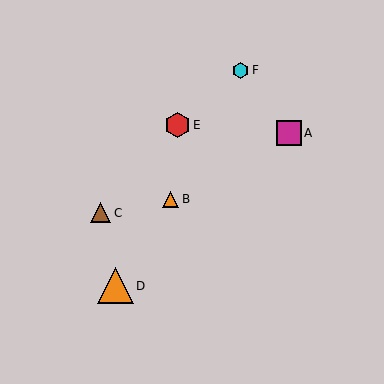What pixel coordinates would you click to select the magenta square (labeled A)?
Click at (289, 133) to select the magenta square A.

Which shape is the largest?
The orange triangle (labeled D) is the largest.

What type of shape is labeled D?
Shape D is an orange triangle.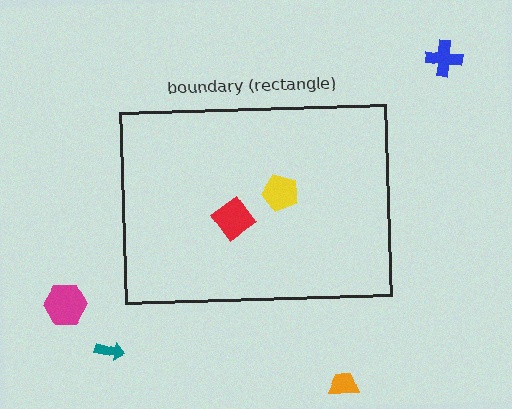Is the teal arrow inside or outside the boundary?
Outside.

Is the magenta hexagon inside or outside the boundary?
Outside.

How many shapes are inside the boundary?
2 inside, 4 outside.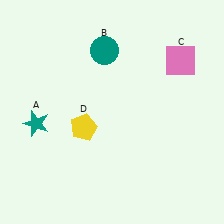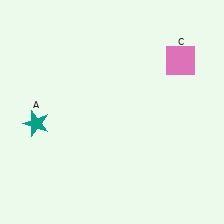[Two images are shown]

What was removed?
The yellow pentagon (D), the teal circle (B) were removed in Image 2.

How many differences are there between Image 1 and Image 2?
There are 2 differences between the two images.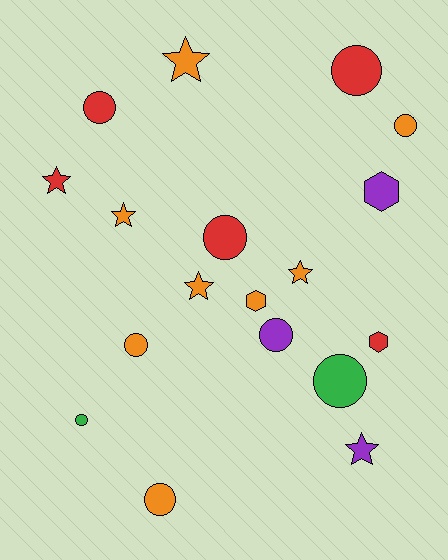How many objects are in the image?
There are 18 objects.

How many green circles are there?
There are 2 green circles.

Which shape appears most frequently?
Circle, with 9 objects.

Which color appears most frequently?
Orange, with 8 objects.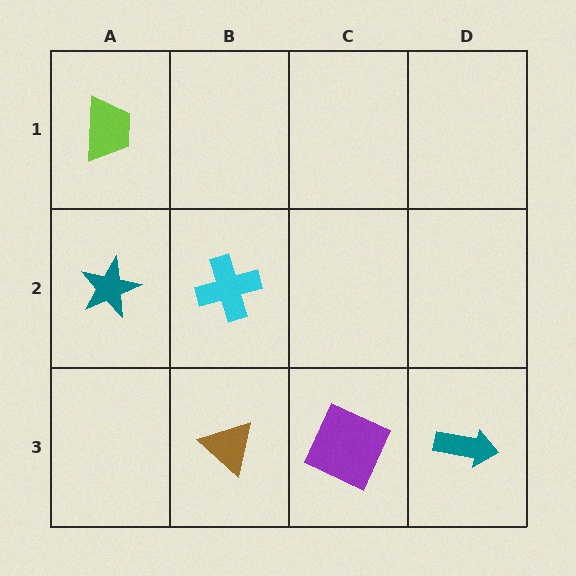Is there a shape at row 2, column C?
No, that cell is empty.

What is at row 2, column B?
A cyan cross.